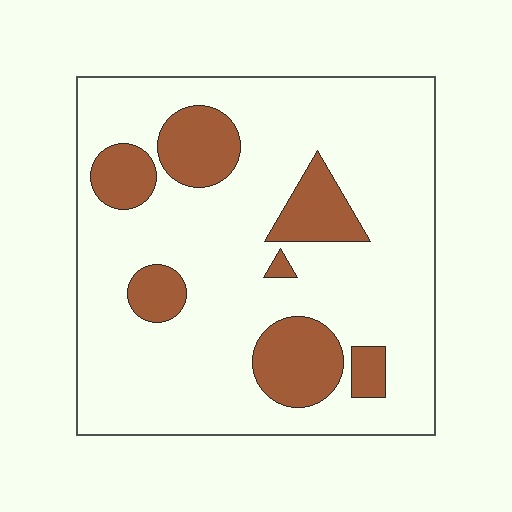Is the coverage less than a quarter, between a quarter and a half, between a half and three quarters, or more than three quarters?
Less than a quarter.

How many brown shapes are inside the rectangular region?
7.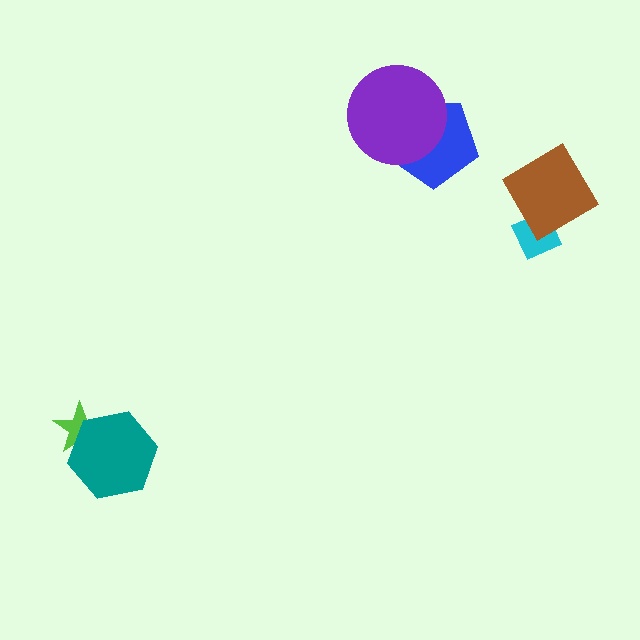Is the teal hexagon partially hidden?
No, no other shape covers it.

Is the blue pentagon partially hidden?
Yes, it is partially covered by another shape.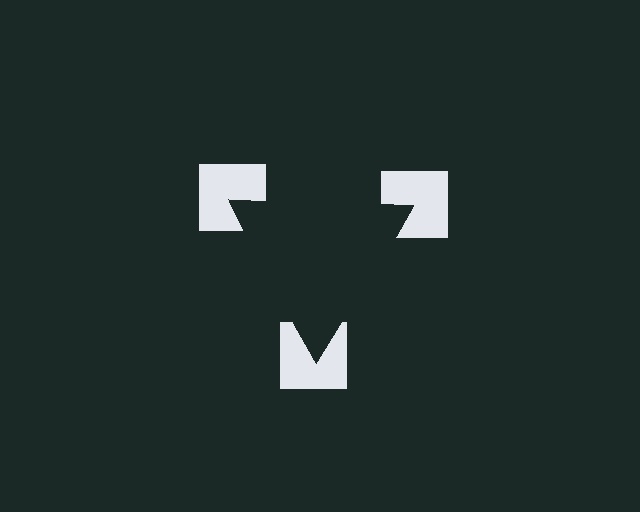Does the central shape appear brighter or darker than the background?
It typically appears slightly darker than the background, even though no actual brightness change is drawn.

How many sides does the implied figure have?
3 sides.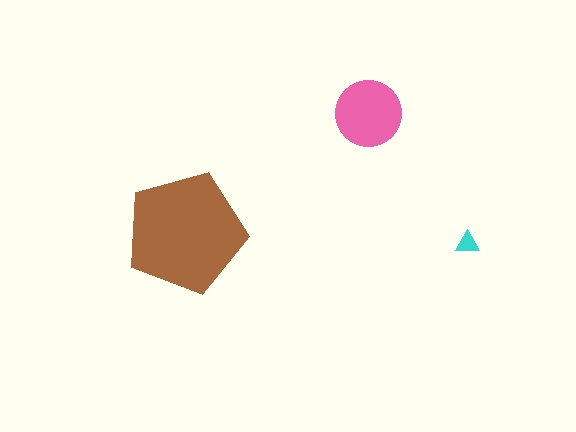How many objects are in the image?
There are 3 objects in the image.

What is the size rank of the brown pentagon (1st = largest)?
1st.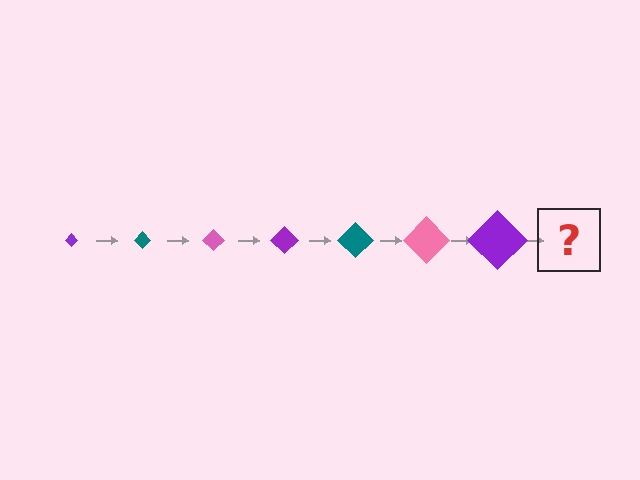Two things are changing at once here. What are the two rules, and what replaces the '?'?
The two rules are that the diamond grows larger each step and the color cycles through purple, teal, and pink. The '?' should be a teal diamond, larger than the previous one.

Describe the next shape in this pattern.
It should be a teal diamond, larger than the previous one.